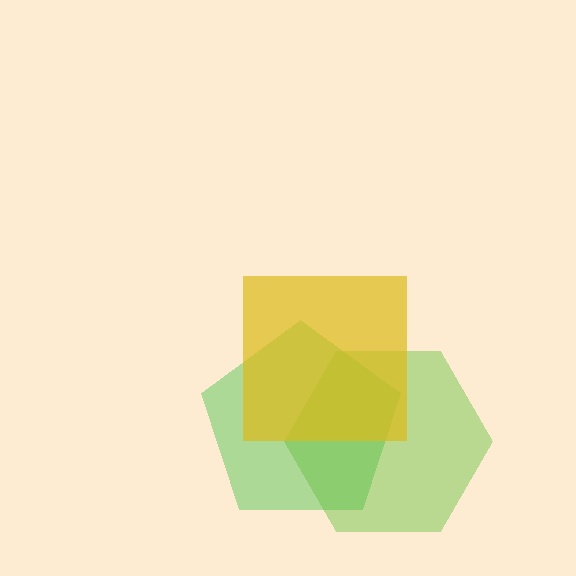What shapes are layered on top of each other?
The layered shapes are: a green pentagon, a lime hexagon, a yellow square.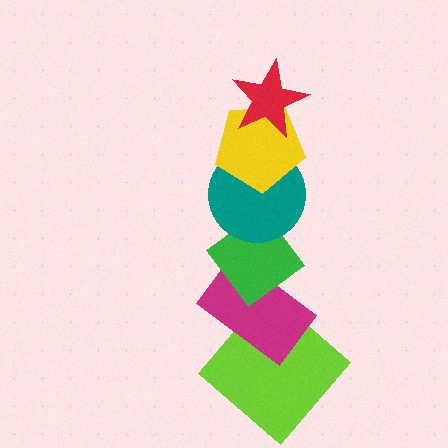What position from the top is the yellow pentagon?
The yellow pentagon is 2nd from the top.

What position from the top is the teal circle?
The teal circle is 3rd from the top.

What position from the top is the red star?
The red star is 1st from the top.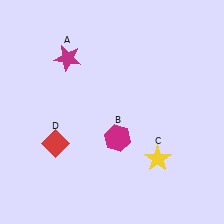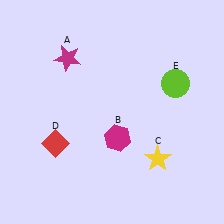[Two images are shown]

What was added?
A lime circle (E) was added in Image 2.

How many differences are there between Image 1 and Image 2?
There is 1 difference between the two images.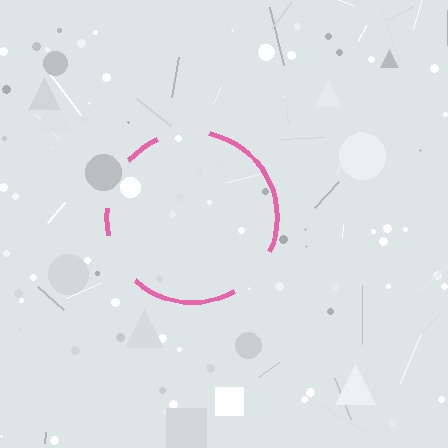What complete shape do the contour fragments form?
The contour fragments form a circle.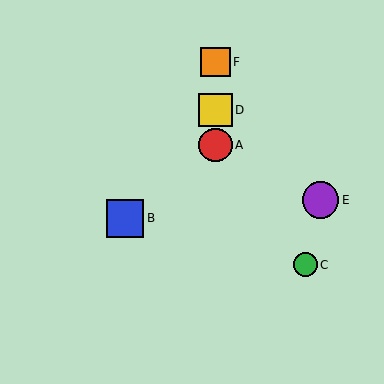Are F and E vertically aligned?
No, F is at x≈216 and E is at x≈320.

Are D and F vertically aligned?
Yes, both are at x≈216.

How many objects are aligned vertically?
3 objects (A, D, F) are aligned vertically.